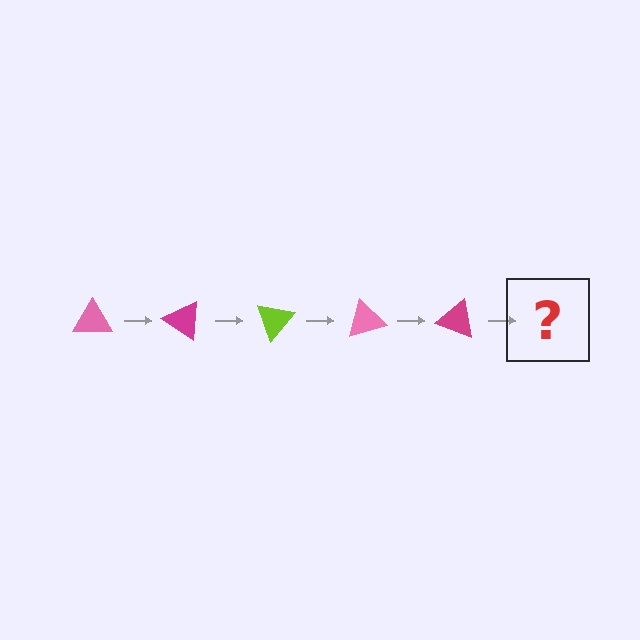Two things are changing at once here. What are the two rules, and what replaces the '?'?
The two rules are that it rotates 35 degrees each step and the color cycles through pink, magenta, and lime. The '?' should be a lime triangle, rotated 175 degrees from the start.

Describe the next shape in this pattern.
It should be a lime triangle, rotated 175 degrees from the start.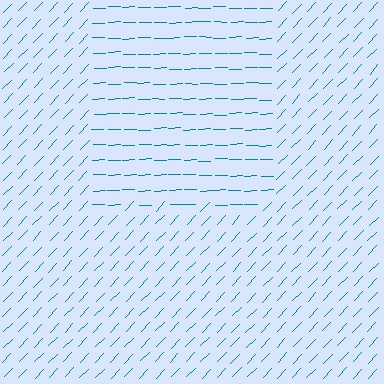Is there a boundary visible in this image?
Yes, there is a texture boundary formed by a change in line orientation.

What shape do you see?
I see a rectangle.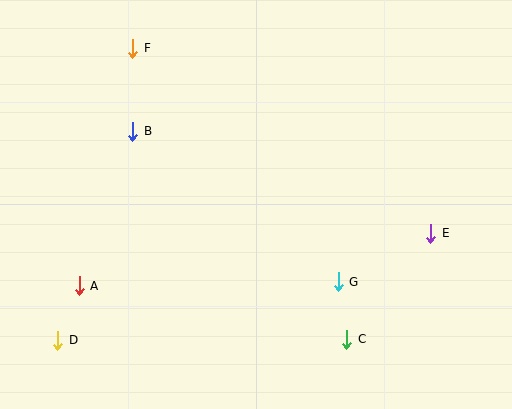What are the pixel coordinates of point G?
Point G is at (338, 282).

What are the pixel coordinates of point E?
Point E is at (431, 233).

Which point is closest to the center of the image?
Point G at (338, 282) is closest to the center.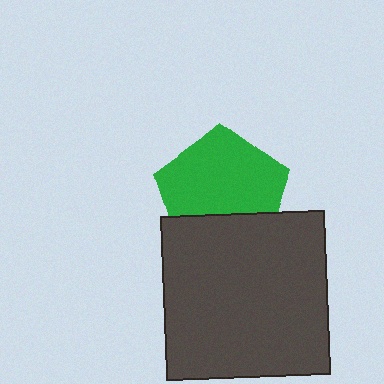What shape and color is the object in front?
The object in front is a dark gray square.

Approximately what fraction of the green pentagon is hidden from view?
Roughly 30% of the green pentagon is hidden behind the dark gray square.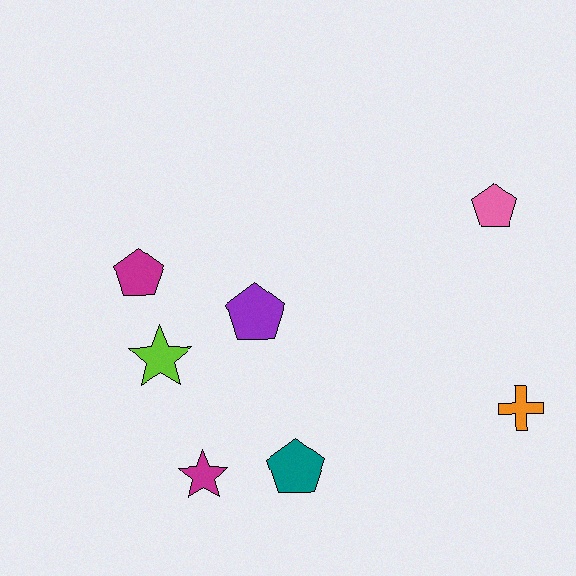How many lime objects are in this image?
There is 1 lime object.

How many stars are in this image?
There are 2 stars.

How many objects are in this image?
There are 7 objects.